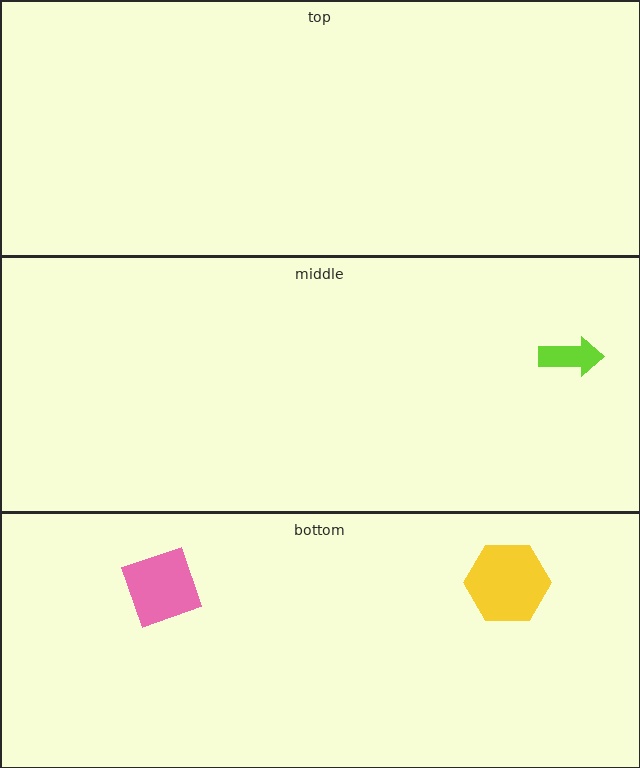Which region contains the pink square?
The bottom region.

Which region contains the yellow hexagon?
The bottom region.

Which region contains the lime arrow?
The middle region.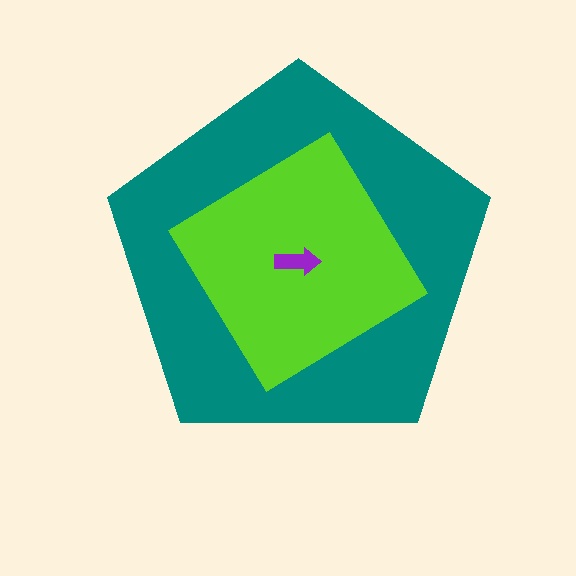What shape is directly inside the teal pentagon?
The lime diamond.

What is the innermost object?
The purple arrow.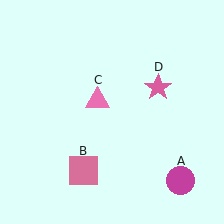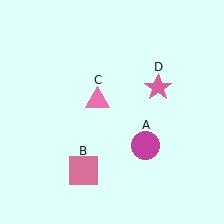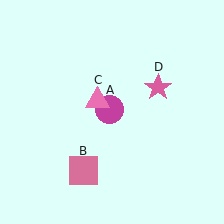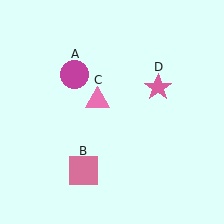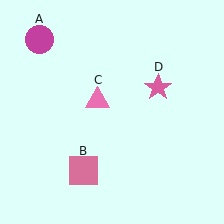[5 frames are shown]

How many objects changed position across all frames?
1 object changed position: magenta circle (object A).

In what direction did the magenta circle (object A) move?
The magenta circle (object A) moved up and to the left.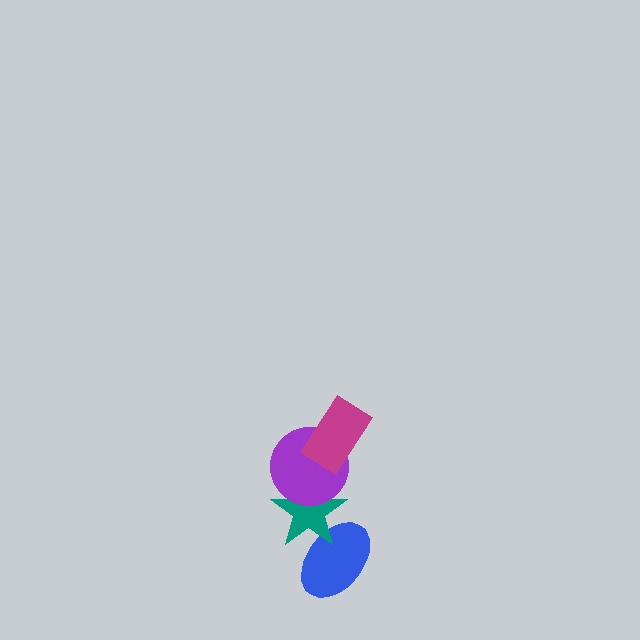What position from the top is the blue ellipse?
The blue ellipse is 4th from the top.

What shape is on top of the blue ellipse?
The teal star is on top of the blue ellipse.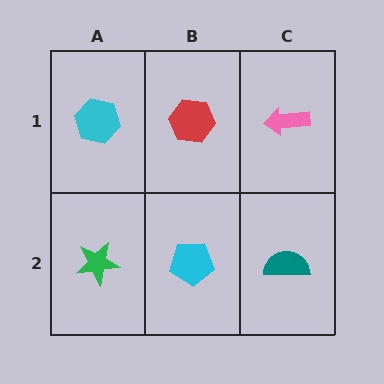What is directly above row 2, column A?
A cyan hexagon.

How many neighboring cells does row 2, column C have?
2.